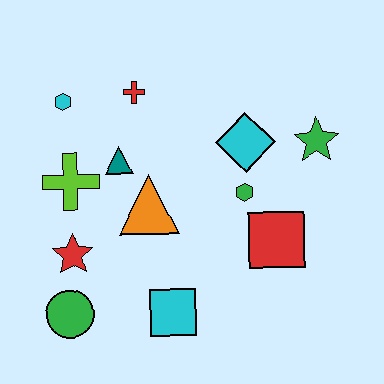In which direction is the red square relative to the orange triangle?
The red square is to the right of the orange triangle.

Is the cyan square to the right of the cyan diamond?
No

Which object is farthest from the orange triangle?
The green star is farthest from the orange triangle.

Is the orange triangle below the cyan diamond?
Yes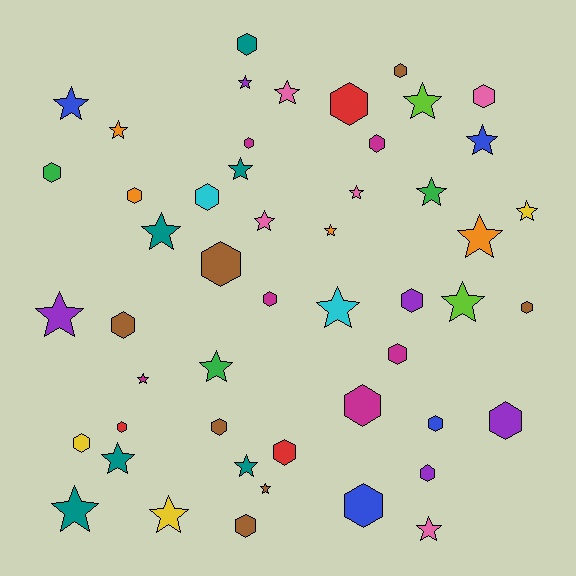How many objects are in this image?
There are 50 objects.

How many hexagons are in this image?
There are 25 hexagons.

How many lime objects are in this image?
There are 2 lime objects.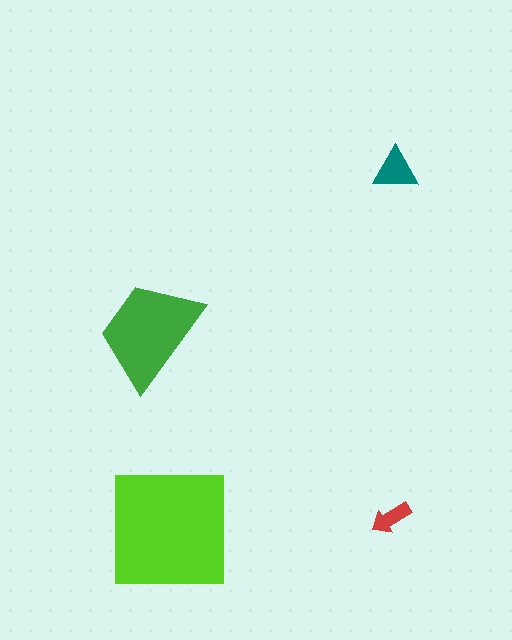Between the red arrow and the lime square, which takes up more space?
The lime square.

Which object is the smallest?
The red arrow.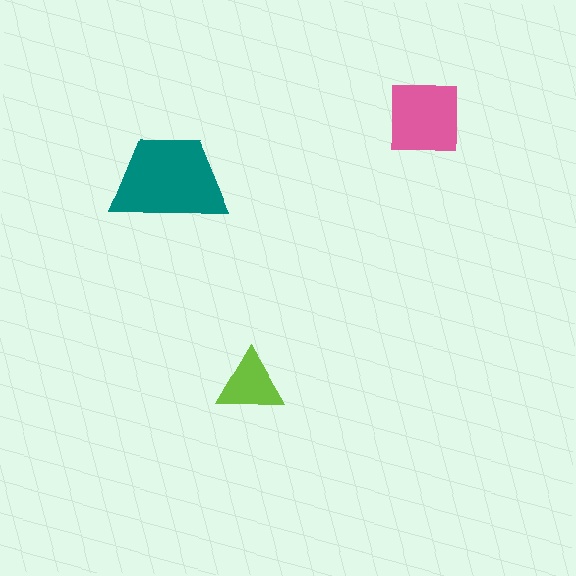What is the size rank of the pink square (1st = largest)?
2nd.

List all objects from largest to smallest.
The teal trapezoid, the pink square, the lime triangle.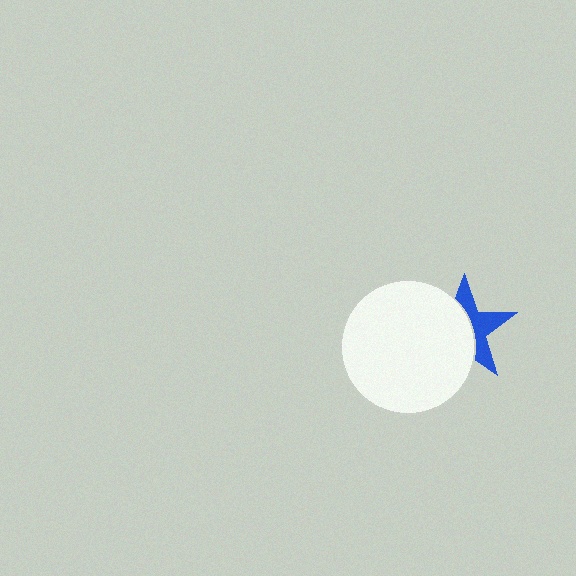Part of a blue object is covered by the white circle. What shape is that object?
It is a star.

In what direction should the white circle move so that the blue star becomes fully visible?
The white circle should move left. That is the shortest direction to clear the overlap and leave the blue star fully visible.